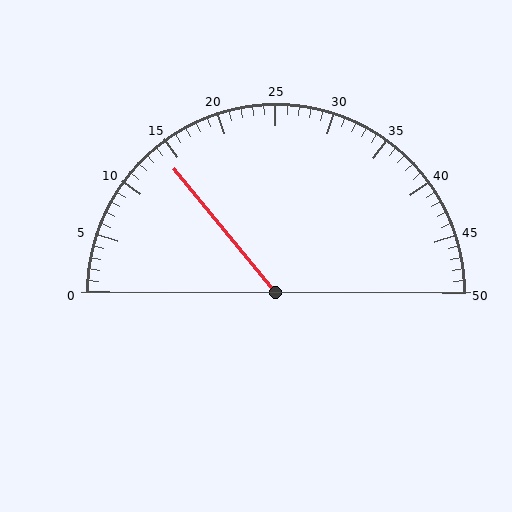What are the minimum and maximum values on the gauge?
The gauge ranges from 0 to 50.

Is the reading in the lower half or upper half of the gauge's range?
The reading is in the lower half of the range (0 to 50).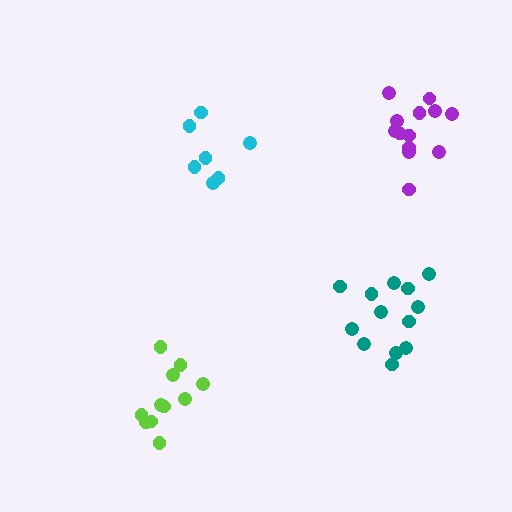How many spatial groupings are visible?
There are 4 spatial groupings.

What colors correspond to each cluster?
The clusters are colored: lime, teal, cyan, purple.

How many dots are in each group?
Group 1: 11 dots, Group 2: 13 dots, Group 3: 7 dots, Group 4: 13 dots (44 total).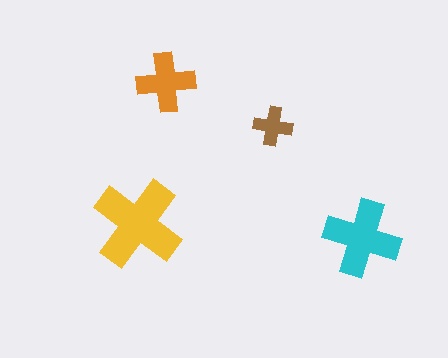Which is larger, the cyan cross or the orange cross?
The cyan one.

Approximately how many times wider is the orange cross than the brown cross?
About 1.5 times wider.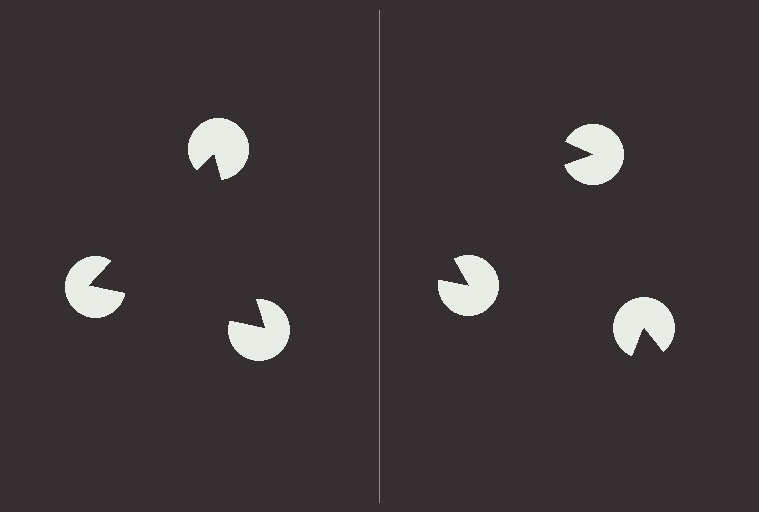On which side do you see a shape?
An illusory triangle appears on the left side. On the right side the wedge cuts are rotated, so no coherent shape forms.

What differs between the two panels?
The pac-man discs are positioned identically on both sides; only the wedge orientations differ. On the left they align to a triangle; on the right they are misaligned.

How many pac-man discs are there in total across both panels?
6 — 3 on each side.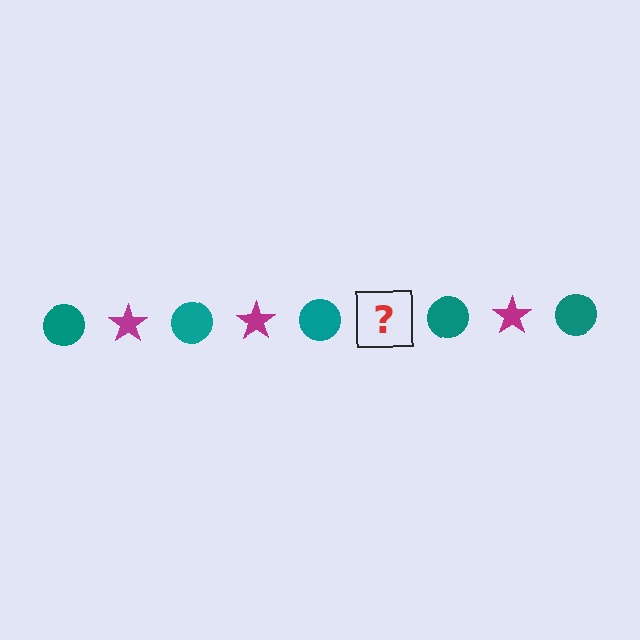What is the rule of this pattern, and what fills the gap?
The rule is that the pattern alternates between teal circle and magenta star. The gap should be filled with a magenta star.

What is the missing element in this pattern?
The missing element is a magenta star.